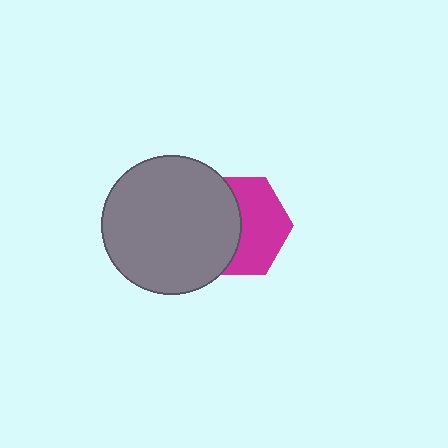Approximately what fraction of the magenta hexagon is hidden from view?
Roughly 47% of the magenta hexagon is hidden behind the gray circle.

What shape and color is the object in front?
The object in front is a gray circle.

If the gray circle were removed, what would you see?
You would see the complete magenta hexagon.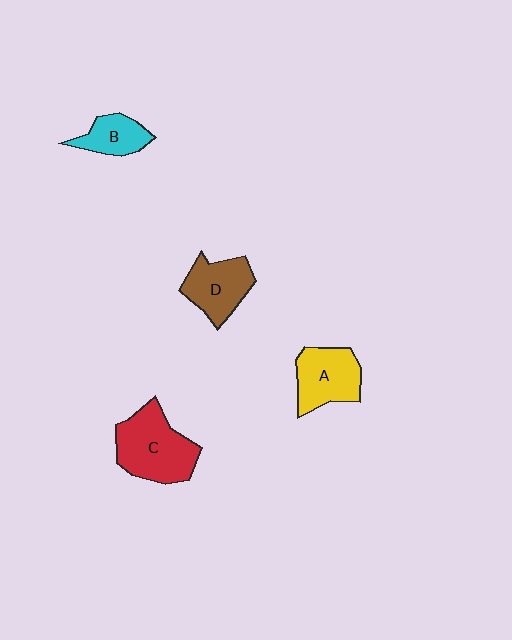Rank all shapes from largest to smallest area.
From largest to smallest: C (red), A (yellow), D (brown), B (cyan).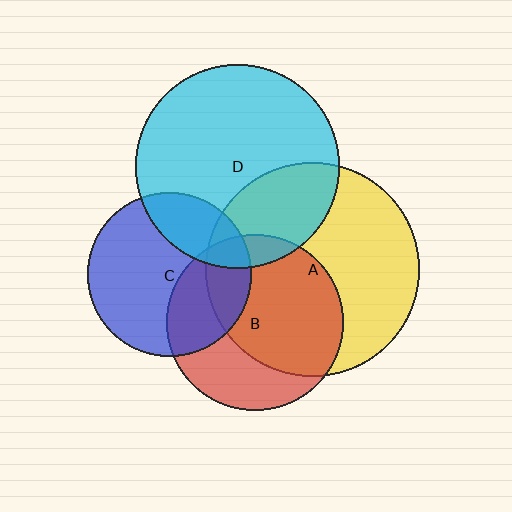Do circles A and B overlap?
Yes.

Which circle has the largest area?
Circle A (yellow).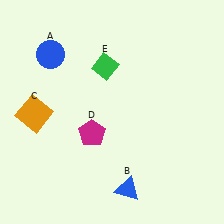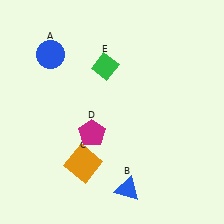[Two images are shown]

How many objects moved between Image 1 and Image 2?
1 object moved between the two images.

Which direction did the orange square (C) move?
The orange square (C) moved down.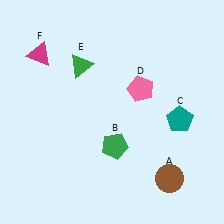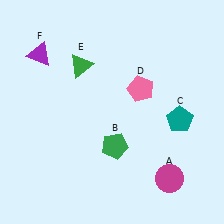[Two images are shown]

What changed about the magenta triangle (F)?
In Image 1, F is magenta. In Image 2, it changed to purple.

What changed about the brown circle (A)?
In Image 1, A is brown. In Image 2, it changed to magenta.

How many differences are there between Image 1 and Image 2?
There are 2 differences between the two images.